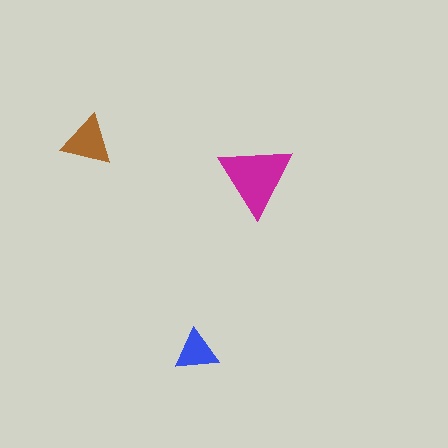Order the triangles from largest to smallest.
the magenta one, the brown one, the blue one.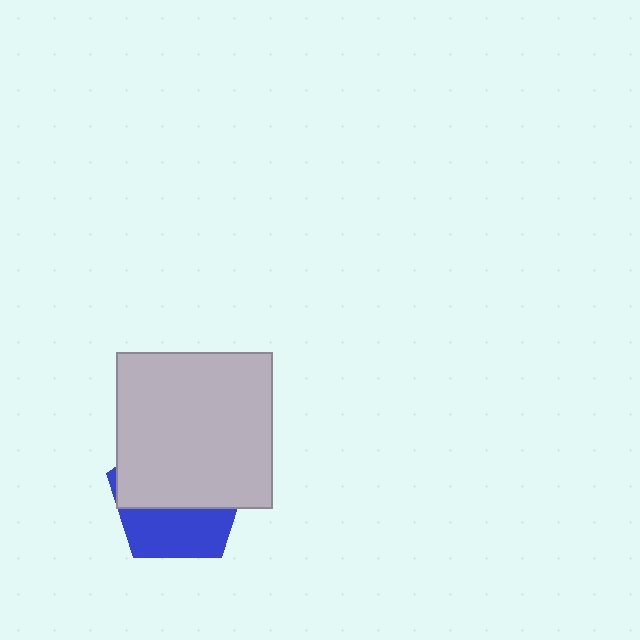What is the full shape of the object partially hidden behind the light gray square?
The partially hidden object is a blue pentagon.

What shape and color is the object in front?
The object in front is a light gray square.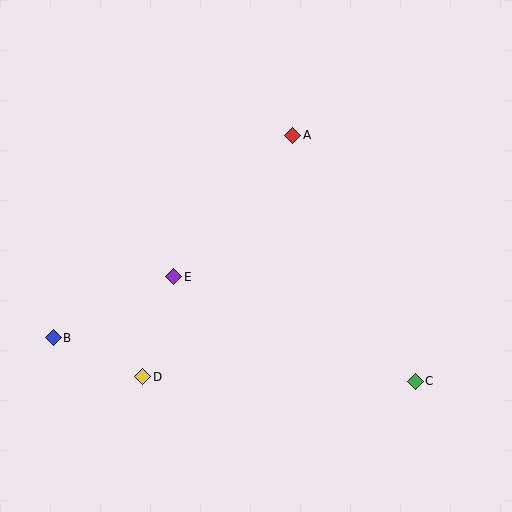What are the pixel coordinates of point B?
Point B is at (53, 337).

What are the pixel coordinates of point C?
Point C is at (415, 381).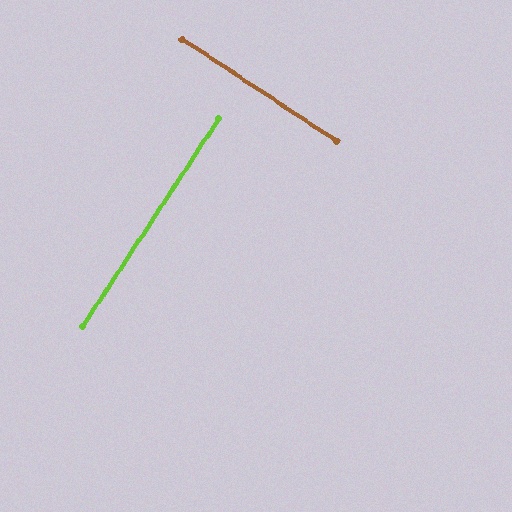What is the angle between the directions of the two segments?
Approximately 90 degrees.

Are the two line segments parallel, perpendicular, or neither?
Perpendicular — they meet at approximately 90°.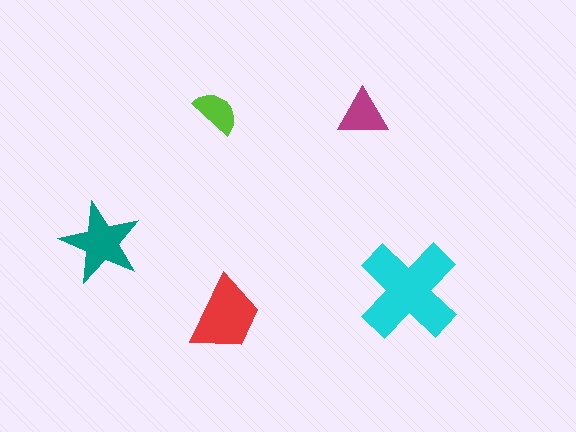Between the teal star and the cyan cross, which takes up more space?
The cyan cross.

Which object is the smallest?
The lime semicircle.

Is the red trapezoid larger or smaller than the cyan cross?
Smaller.